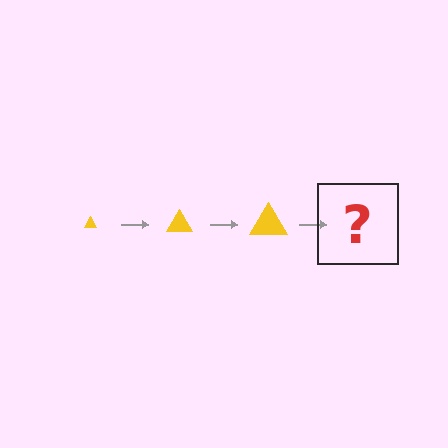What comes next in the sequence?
The next element should be a yellow triangle, larger than the previous one.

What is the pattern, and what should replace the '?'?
The pattern is that the triangle gets progressively larger each step. The '?' should be a yellow triangle, larger than the previous one.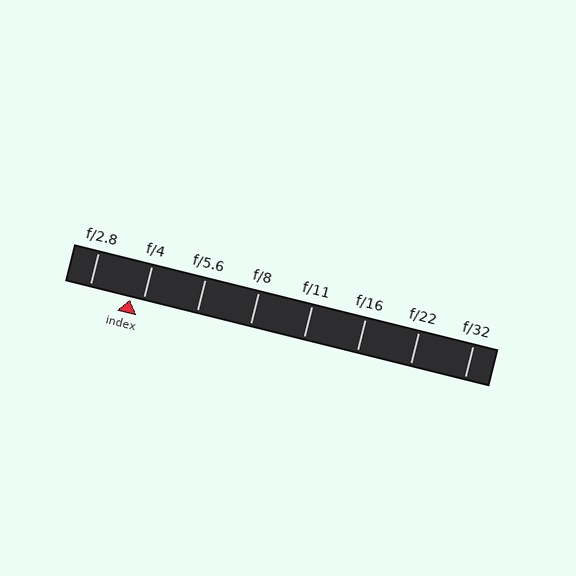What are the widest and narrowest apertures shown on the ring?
The widest aperture shown is f/2.8 and the narrowest is f/32.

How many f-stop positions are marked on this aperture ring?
There are 8 f-stop positions marked.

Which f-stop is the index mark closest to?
The index mark is closest to f/4.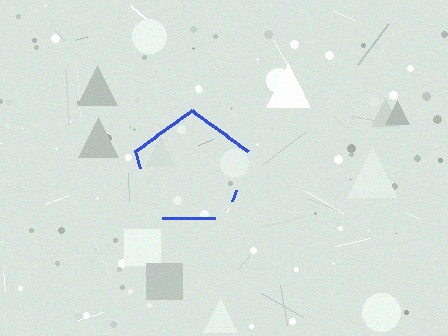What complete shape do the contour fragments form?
The contour fragments form a pentagon.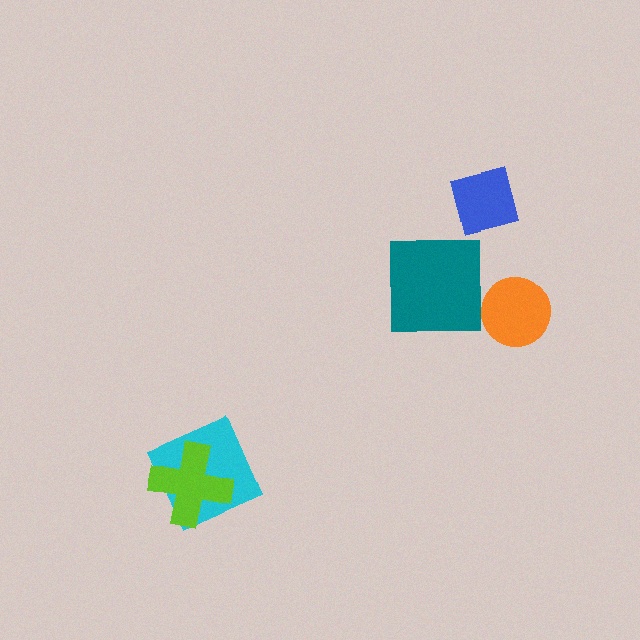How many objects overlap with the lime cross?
1 object overlaps with the lime cross.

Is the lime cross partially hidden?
No, no other shape covers it.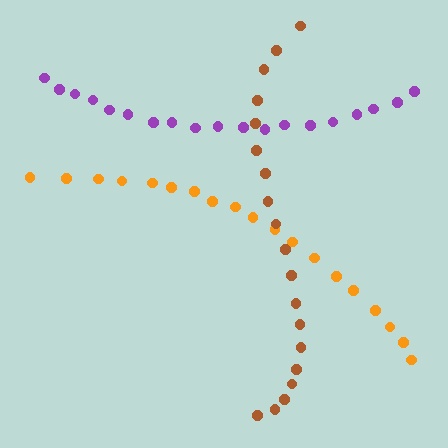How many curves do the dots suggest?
There are 3 distinct paths.